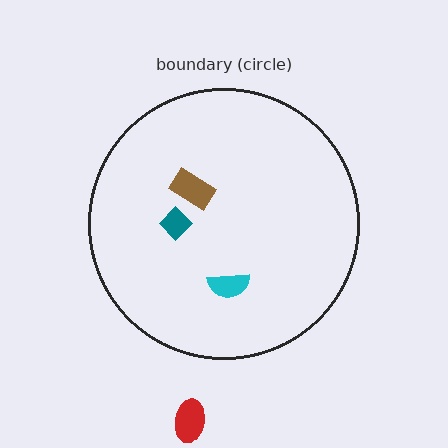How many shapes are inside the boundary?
3 inside, 1 outside.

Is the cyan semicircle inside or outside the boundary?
Inside.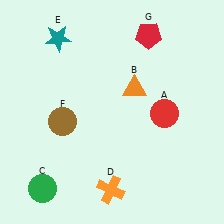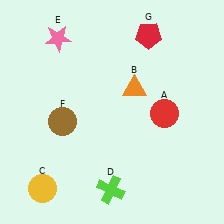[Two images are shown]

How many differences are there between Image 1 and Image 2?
There are 3 differences between the two images.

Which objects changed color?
C changed from green to yellow. D changed from orange to lime. E changed from teal to pink.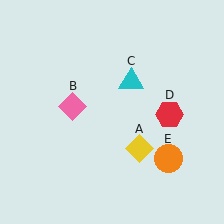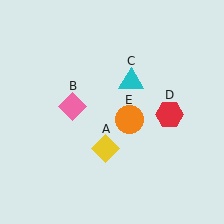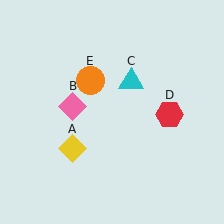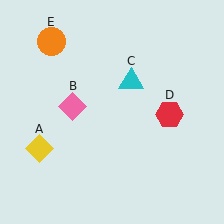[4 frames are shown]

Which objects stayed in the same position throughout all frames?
Pink diamond (object B) and cyan triangle (object C) and red hexagon (object D) remained stationary.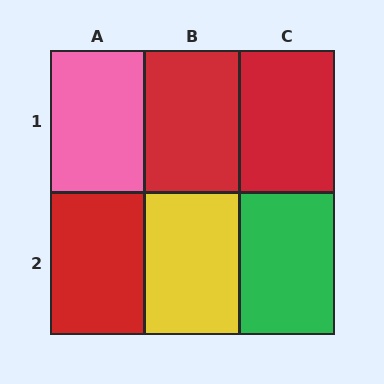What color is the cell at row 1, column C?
Red.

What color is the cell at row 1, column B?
Red.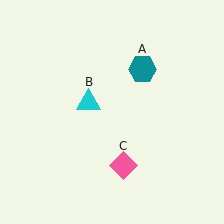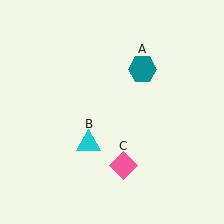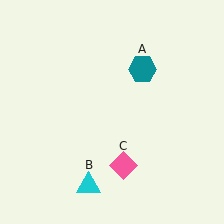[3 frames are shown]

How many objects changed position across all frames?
1 object changed position: cyan triangle (object B).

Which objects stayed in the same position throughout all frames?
Teal hexagon (object A) and pink diamond (object C) remained stationary.